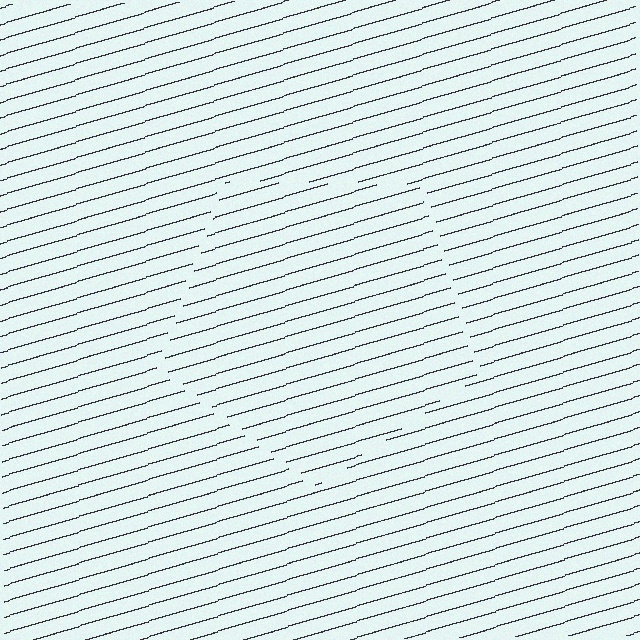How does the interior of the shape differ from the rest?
The interior of the shape contains the same grating, shifted by half a period — the contour is defined by the phase discontinuity where line-ends from the inner and outer gratings abut.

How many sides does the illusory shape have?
5 sides — the line-ends trace a pentagon.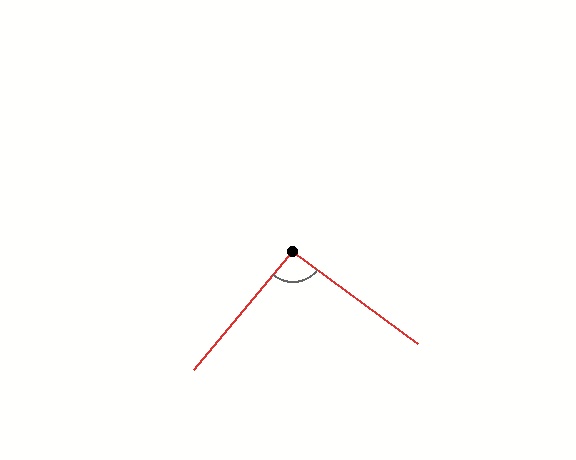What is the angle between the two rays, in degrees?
Approximately 93 degrees.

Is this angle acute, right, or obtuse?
It is approximately a right angle.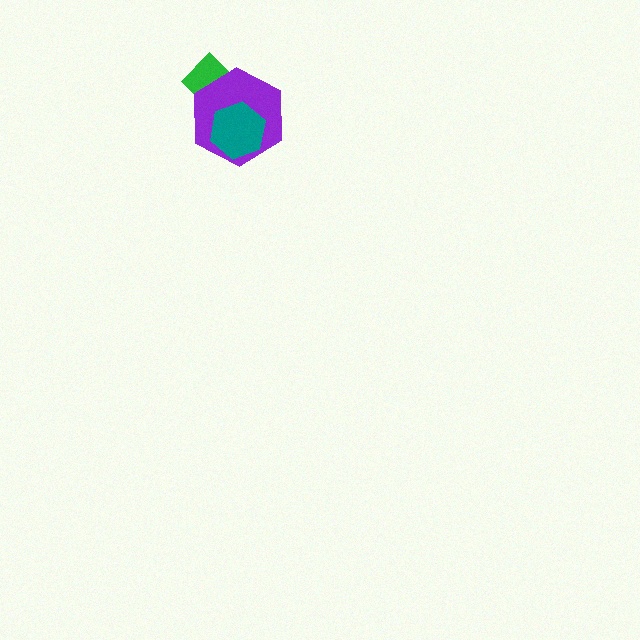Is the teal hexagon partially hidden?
No, no other shape covers it.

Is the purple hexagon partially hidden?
Yes, it is partially covered by another shape.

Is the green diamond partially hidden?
Yes, it is partially covered by another shape.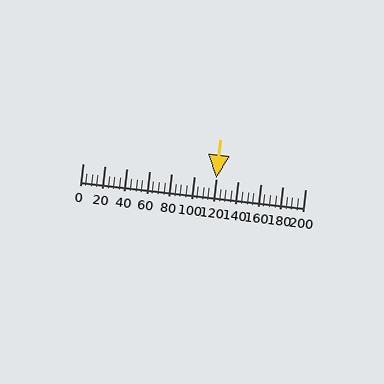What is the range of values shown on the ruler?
The ruler shows values from 0 to 200.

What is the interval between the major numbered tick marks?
The major tick marks are spaced 20 units apart.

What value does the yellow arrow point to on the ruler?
The yellow arrow points to approximately 120.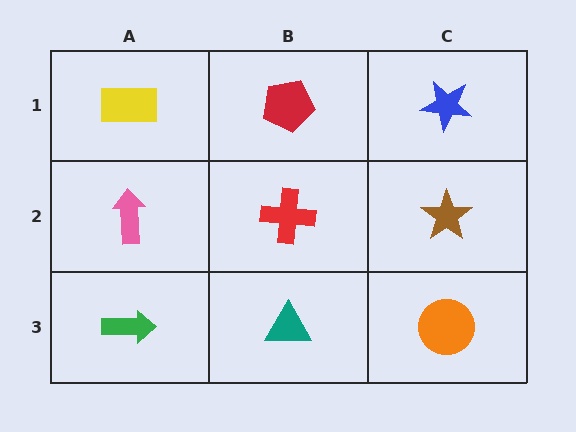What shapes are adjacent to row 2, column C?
A blue star (row 1, column C), an orange circle (row 3, column C), a red cross (row 2, column B).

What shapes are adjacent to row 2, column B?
A red pentagon (row 1, column B), a teal triangle (row 3, column B), a pink arrow (row 2, column A), a brown star (row 2, column C).